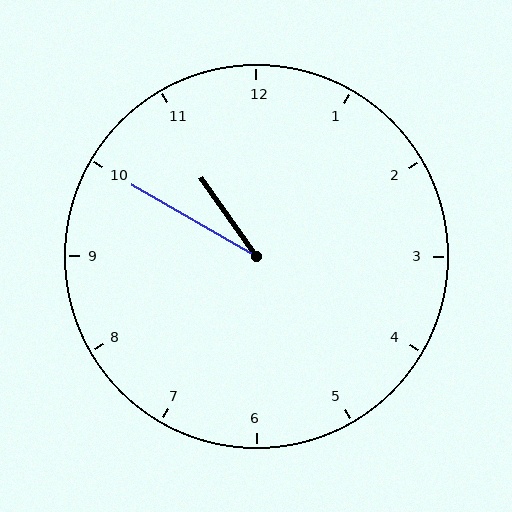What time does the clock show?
10:50.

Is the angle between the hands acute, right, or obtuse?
It is acute.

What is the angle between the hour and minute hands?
Approximately 25 degrees.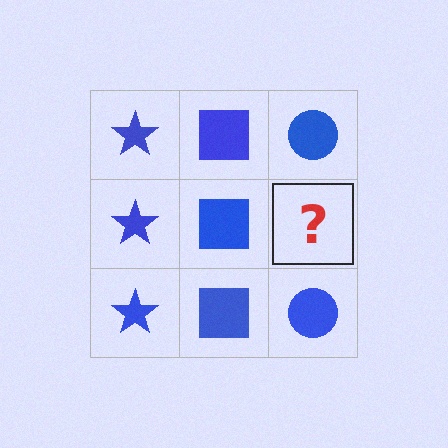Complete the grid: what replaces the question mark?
The question mark should be replaced with a blue circle.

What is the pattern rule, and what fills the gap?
The rule is that each column has a consistent shape. The gap should be filled with a blue circle.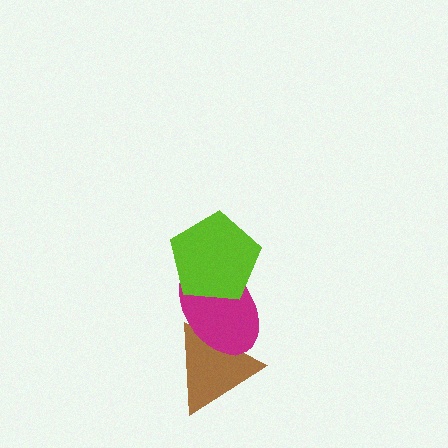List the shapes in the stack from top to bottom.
From top to bottom: the lime pentagon, the magenta ellipse, the brown triangle.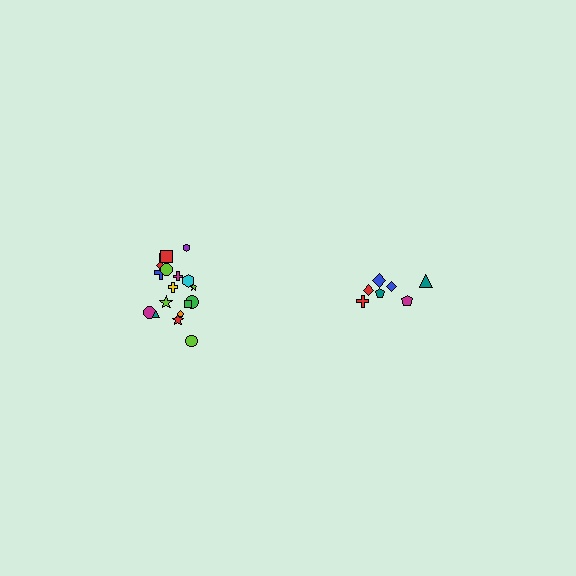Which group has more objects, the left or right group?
The left group.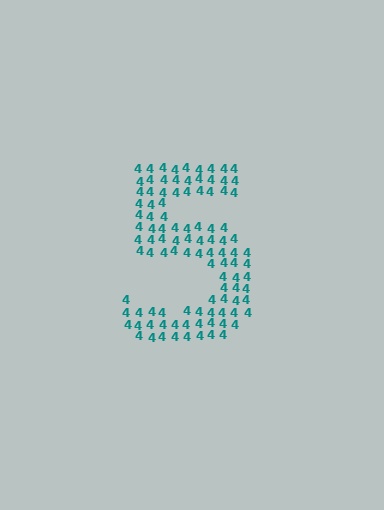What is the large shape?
The large shape is the digit 5.